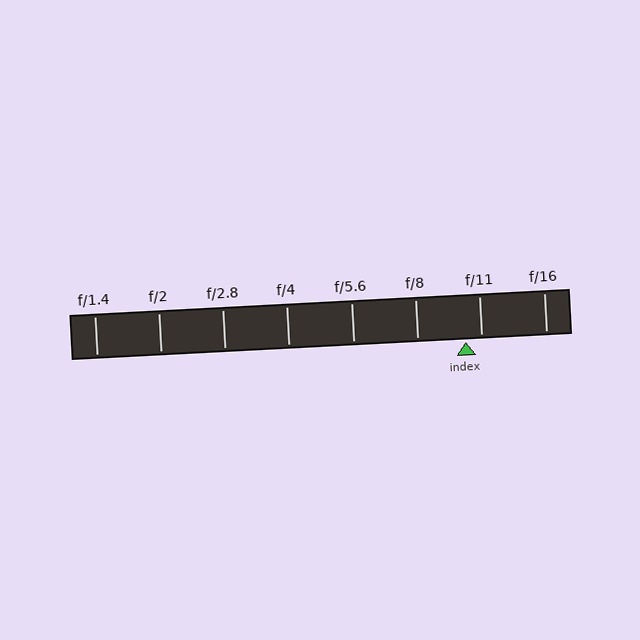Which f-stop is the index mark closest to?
The index mark is closest to f/11.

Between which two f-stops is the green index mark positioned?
The index mark is between f/8 and f/11.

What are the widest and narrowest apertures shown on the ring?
The widest aperture shown is f/1.4 and the narrowest is f/16.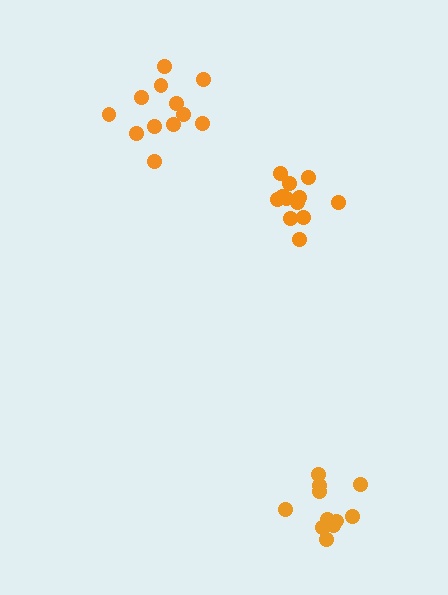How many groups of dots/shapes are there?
There are 3 groups.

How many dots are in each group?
Group 1: 12 dots, Group 2: 11 dots, Group 3: 12 dots (35 total).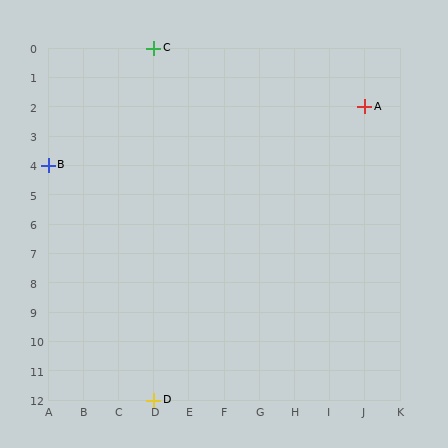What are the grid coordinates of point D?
Point D is at grid coordinates (D, 12).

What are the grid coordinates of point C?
Point C is at grid coordinates (D, 0).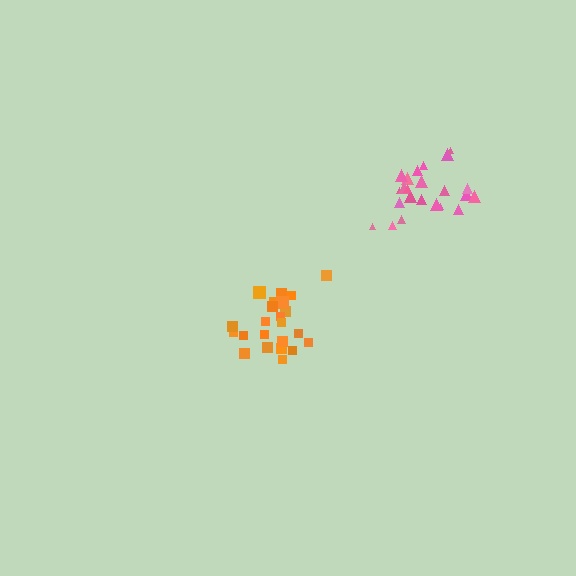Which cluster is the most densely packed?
Pink.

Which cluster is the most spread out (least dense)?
Orange.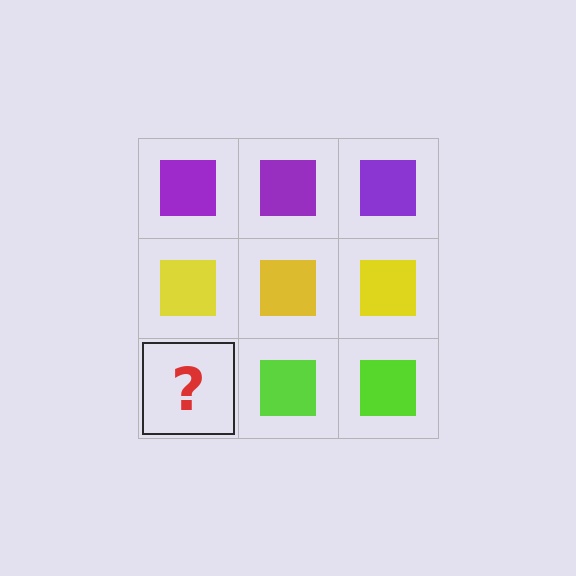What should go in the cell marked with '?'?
The missing cell should contain a lime square.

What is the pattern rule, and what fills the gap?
The rule is that each row has a consistent color. The gap should be filled with a lime square.